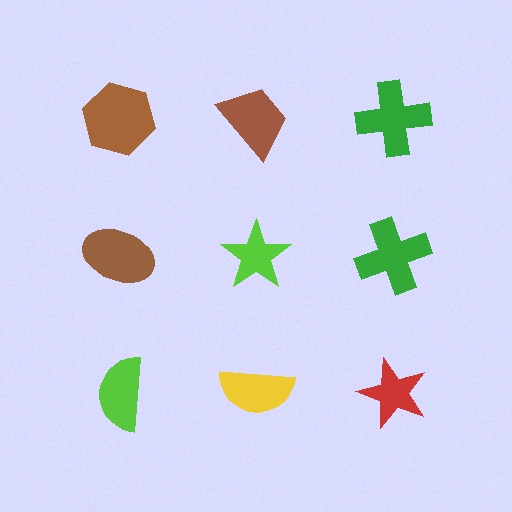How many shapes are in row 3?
3 shapes.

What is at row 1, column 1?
A brown hexagon.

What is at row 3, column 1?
A lime semicircle.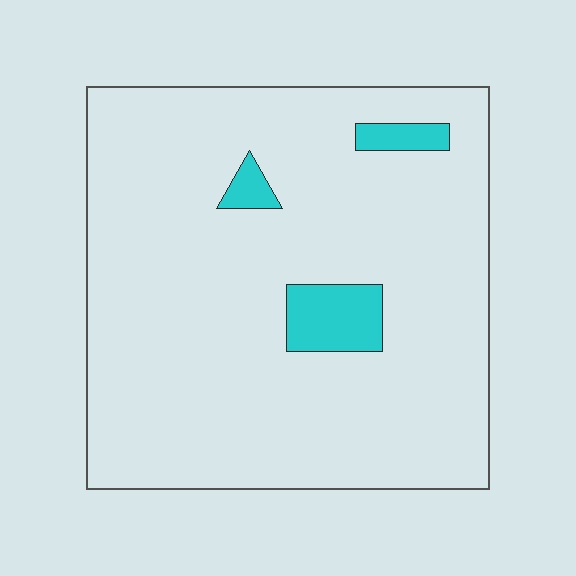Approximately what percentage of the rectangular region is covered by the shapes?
Approximately 5%.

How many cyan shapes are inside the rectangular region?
3.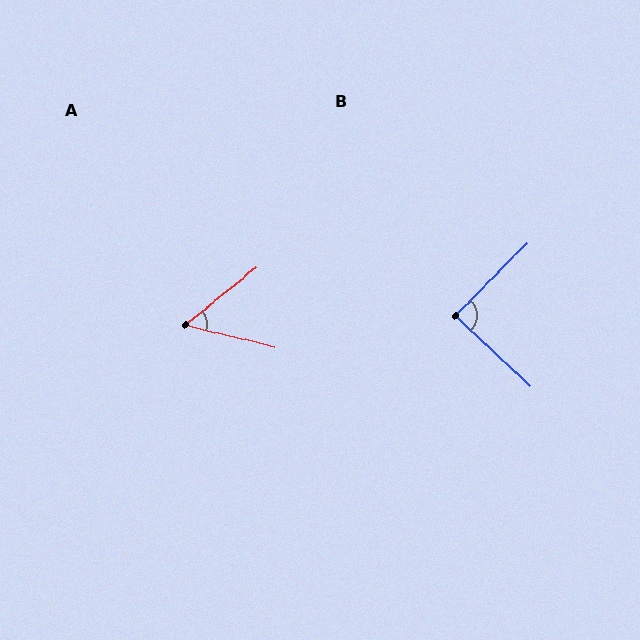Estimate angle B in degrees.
Approximately 89 degrees.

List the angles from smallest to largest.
A (53°), B (89°).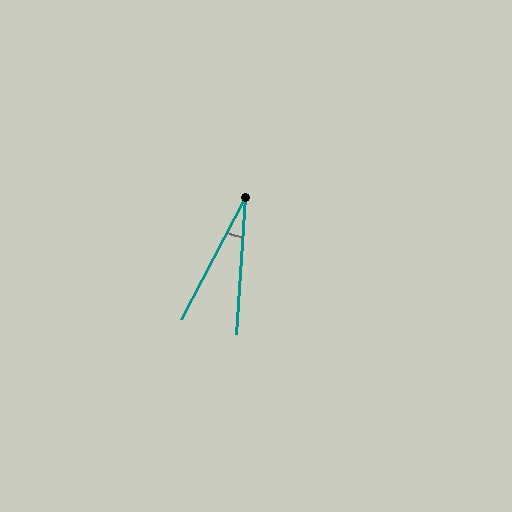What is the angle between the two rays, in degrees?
Approximately 24 degrees.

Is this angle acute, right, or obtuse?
It is acute.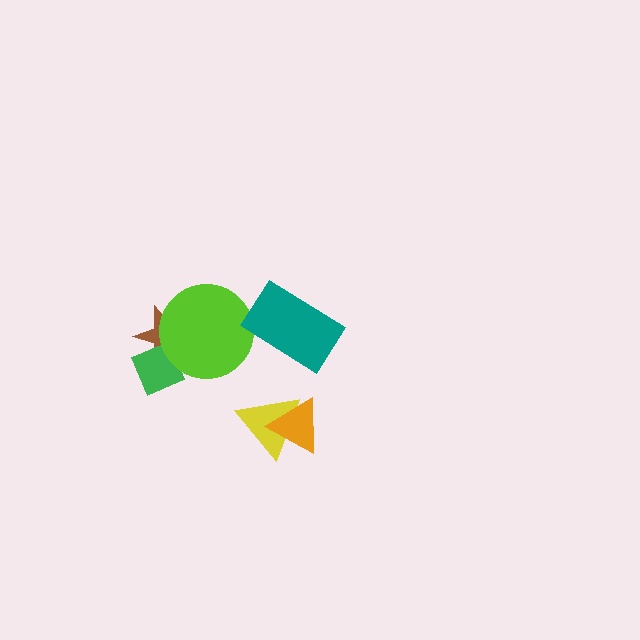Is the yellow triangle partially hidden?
Yes, it is partially covered by another shape.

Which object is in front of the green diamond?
The lime circle is in front of the green diamond.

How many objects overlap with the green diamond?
2 objects overlap with the green diamond.